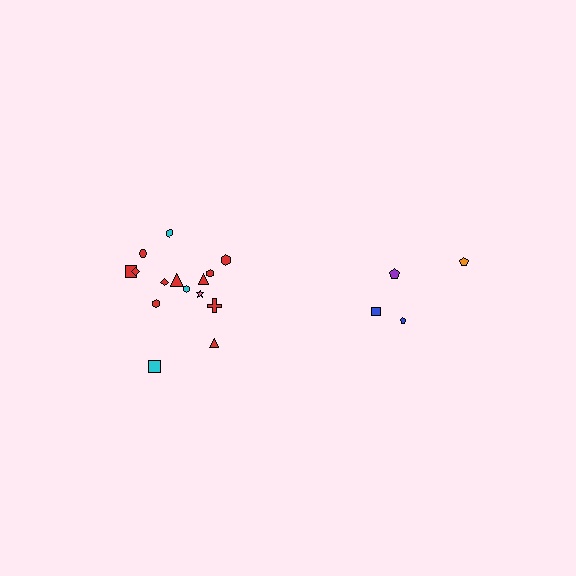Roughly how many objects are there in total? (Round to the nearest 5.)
Roughly 20 objects in total.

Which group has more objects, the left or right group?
The left group.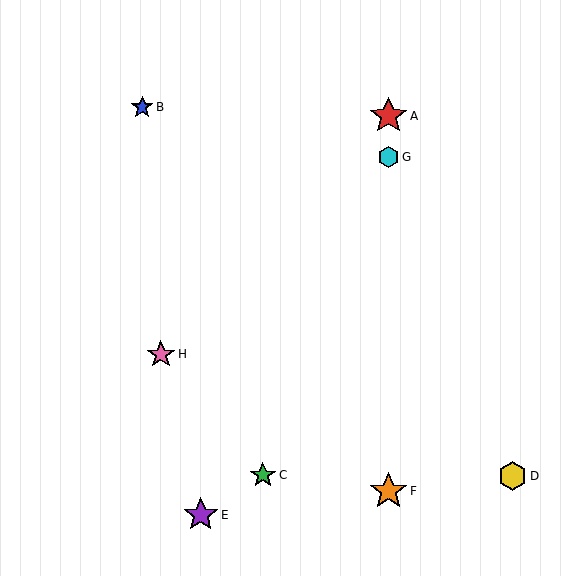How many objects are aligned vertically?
3 objects (A, F, G) are aligned vertically.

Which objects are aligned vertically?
Objects A, F, G are aligned vertically.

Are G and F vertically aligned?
Yes, both are at x≈388.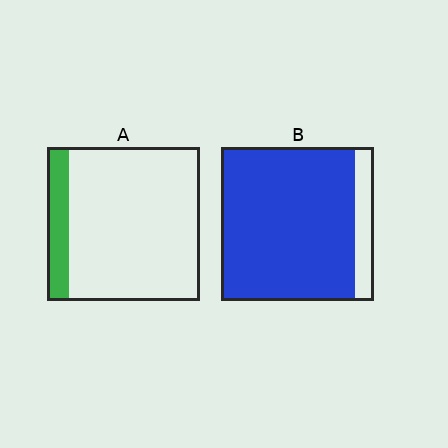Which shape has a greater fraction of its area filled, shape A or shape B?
Shape B.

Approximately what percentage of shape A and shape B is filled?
A is approximately 15% and B is approximately 90%.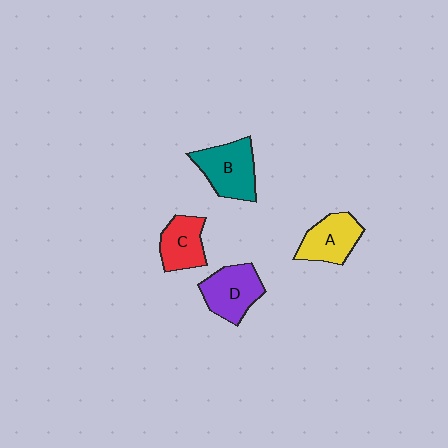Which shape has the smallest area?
Shape C (red).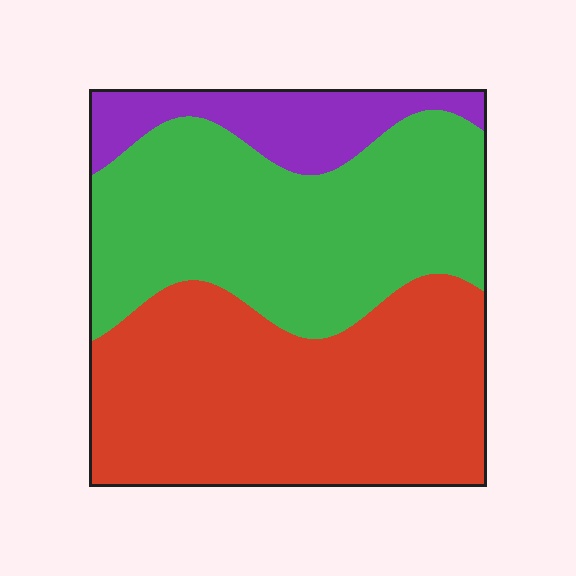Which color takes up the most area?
Red, at roughly 45%.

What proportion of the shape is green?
Green takes up between a quarter and a half of the shape.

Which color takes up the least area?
Purple, at roughly 15%.